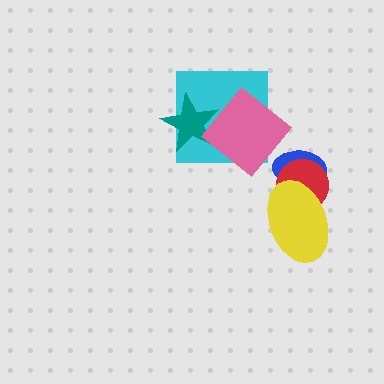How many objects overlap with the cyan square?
2 objects overlap with the cyan square.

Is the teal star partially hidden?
Yes, it is partially covered by another shape.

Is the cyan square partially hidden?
Yes, it is partially covered by another shape.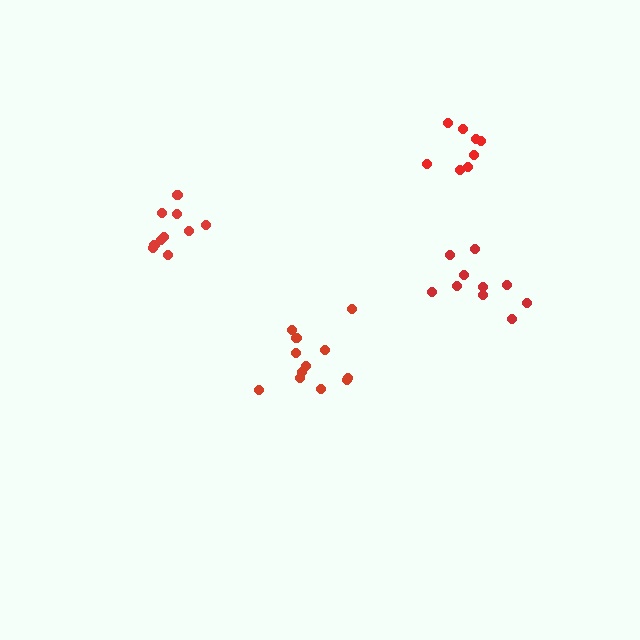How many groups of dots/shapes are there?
There are 4 groups.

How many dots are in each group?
Group 1: 12 dots, Group 2: 8 dots, Group 3: 10 dots, Group 4: 10 dots (40 total).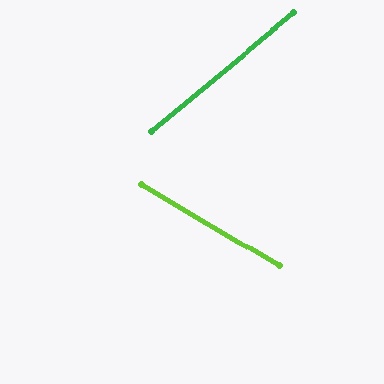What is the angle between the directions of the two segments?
Approximately 70 degrees.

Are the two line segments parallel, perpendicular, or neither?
Neither parallel nor perpendicular — they differ by about 70°.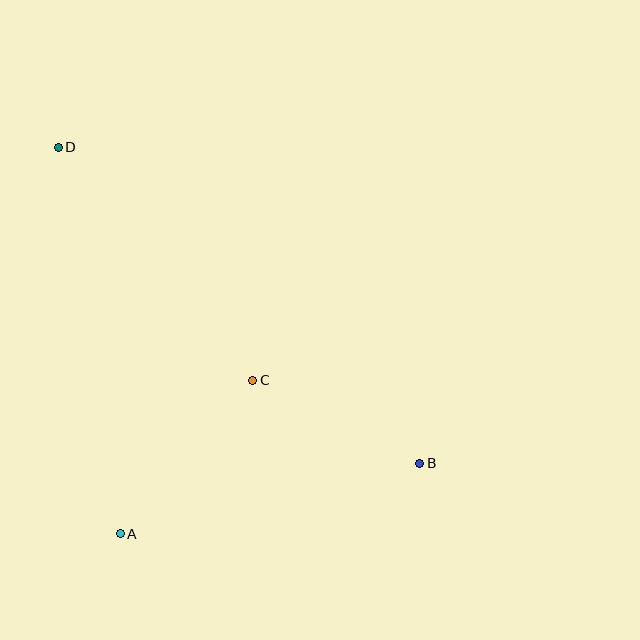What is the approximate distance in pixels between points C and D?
The distance between C and D is approximately 303 pixels.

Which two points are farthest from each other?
Points B and D are farthest from each other.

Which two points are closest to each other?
Points B and C are closest to each other.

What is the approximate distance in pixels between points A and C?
The distance between A and C is approximately 203 pixels.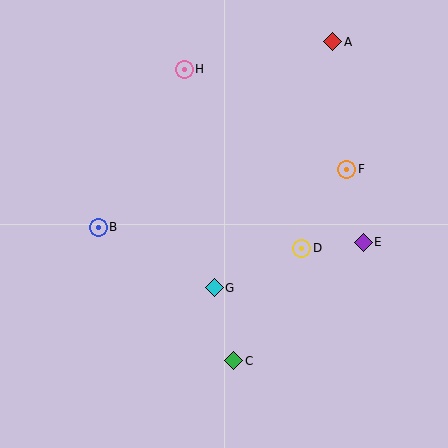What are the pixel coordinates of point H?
Point H is at (184, 69).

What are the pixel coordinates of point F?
Point F is at (347, 170).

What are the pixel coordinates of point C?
Point C is at (234, 361).